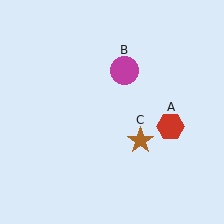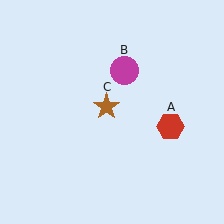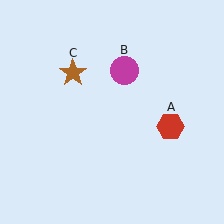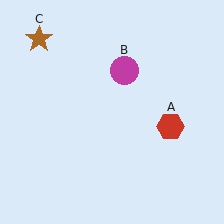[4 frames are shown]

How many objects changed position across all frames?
1 object changed position: brown star (object C).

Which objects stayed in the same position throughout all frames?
Red hexagon (object A) and magenta circle (object B) remained stationary.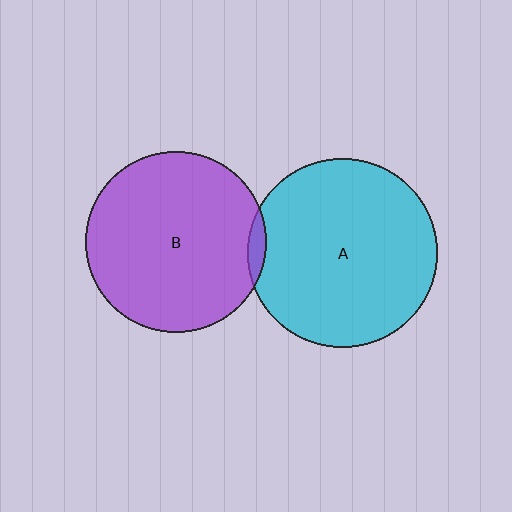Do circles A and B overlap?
Yes.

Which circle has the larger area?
Circle A (cyan).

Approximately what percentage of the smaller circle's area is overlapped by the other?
Approximately 5%.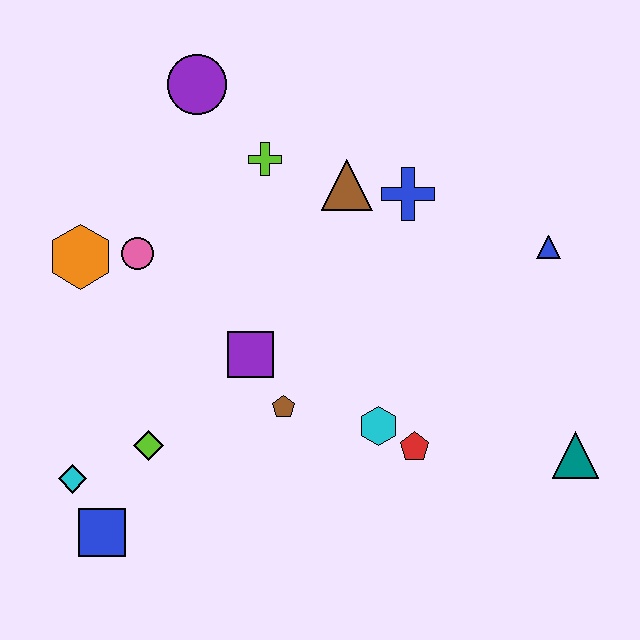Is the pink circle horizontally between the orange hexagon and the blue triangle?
Yes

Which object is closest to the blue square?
The cyan diamond is closest to the blue square.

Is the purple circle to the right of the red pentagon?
No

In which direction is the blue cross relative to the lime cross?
The blue cross is to the right of the lime cross.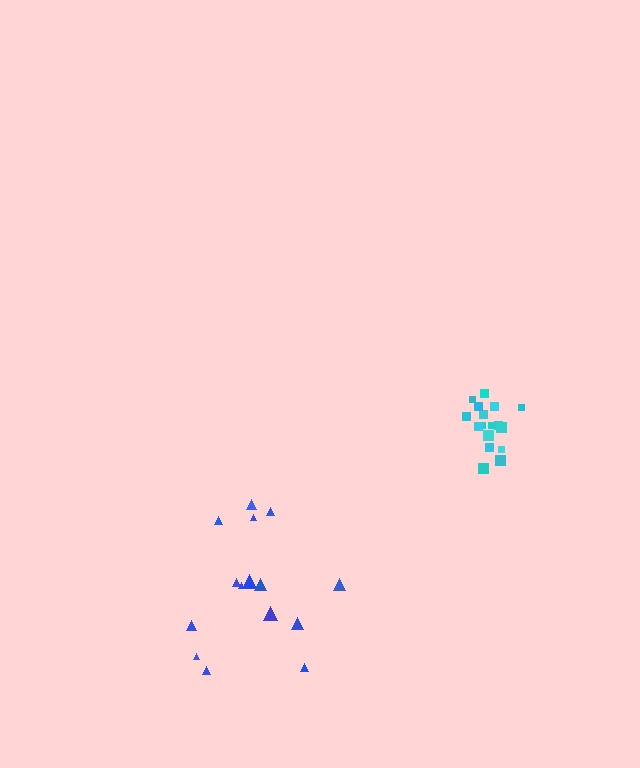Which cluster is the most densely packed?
Cyan.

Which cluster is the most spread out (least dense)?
Blue.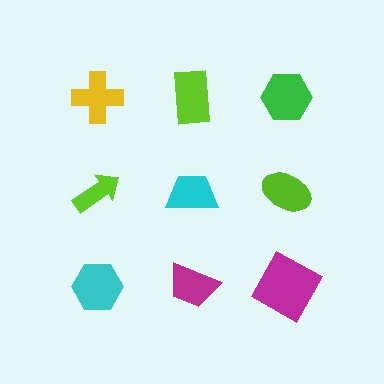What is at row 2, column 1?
A lime arrow.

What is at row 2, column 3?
A lime ellipse.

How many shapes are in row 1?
3 shapes.